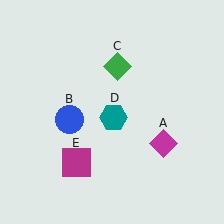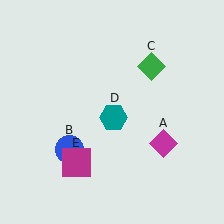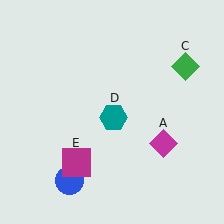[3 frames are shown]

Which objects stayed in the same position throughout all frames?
Magenta diamond (object A) and teal hexagon (object D) and magenta square (object E) remained stationary.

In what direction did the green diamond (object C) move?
The green diamond (object C) moved right.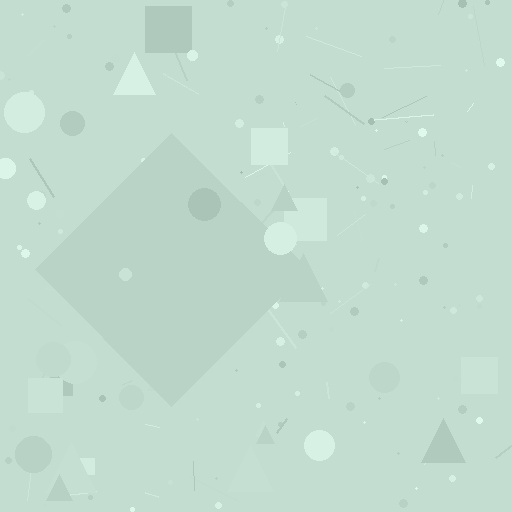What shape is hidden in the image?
A diamond is hidden in the image.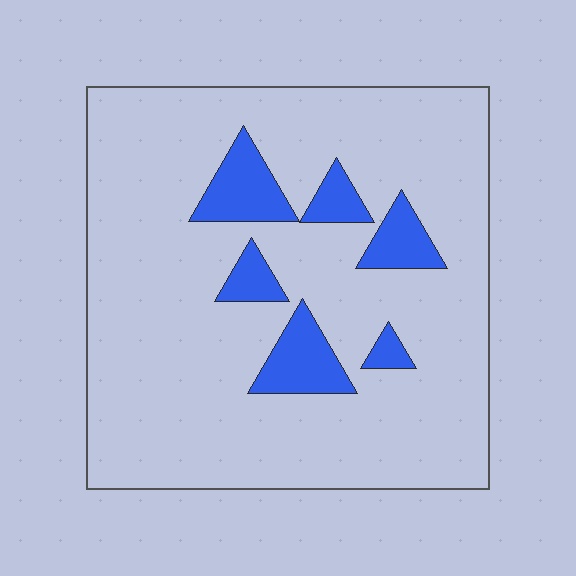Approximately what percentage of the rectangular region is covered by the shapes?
Approximately 15%.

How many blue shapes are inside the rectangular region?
6.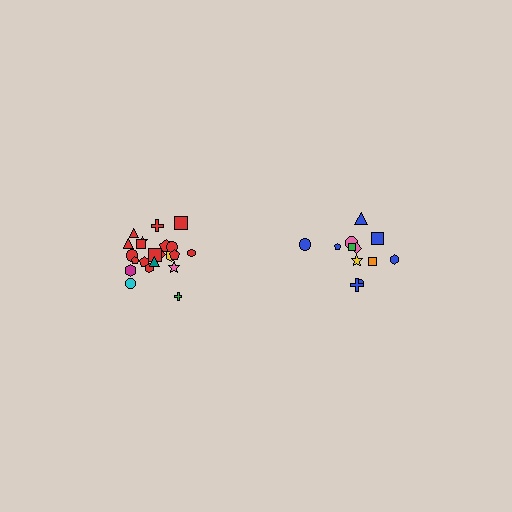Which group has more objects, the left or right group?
The left group.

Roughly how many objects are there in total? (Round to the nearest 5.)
Roughly 35 objects in total.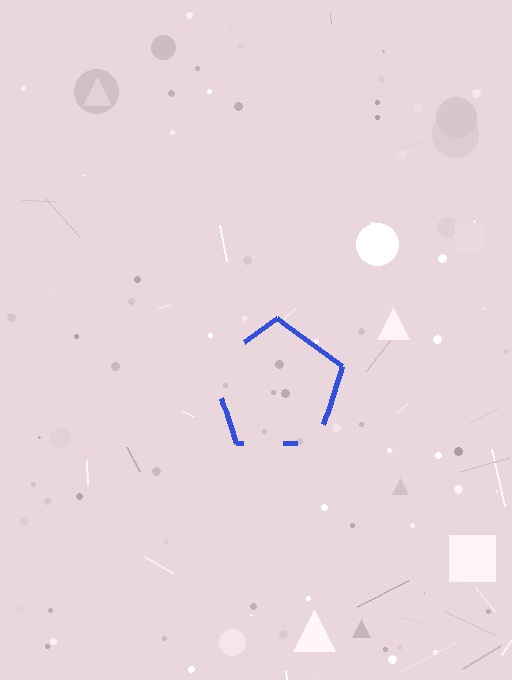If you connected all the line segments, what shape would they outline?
They would outline a pentagon.